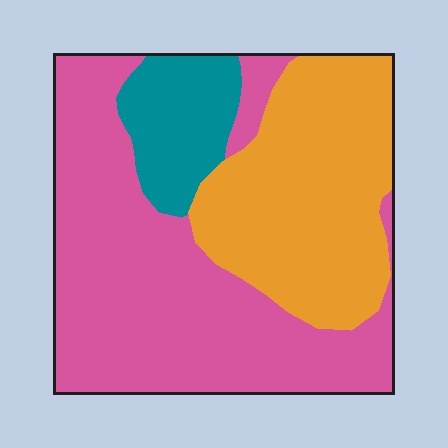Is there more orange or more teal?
Orange.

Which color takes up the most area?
Pink, at roughly 55%.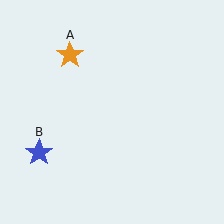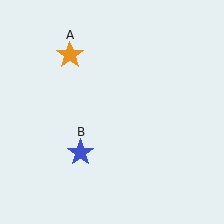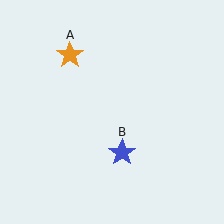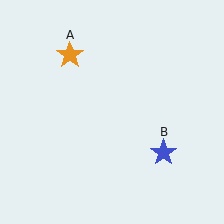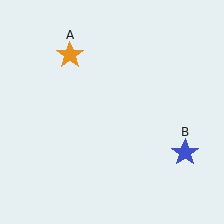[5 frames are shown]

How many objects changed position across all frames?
1 object changed position: blue star (object B).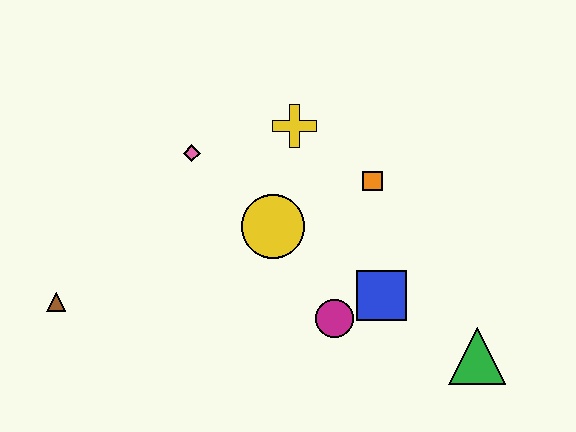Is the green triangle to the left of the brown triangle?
No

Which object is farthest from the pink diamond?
The green triangle is farthest from the pink diamond.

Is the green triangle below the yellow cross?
Yes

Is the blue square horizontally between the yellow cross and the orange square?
No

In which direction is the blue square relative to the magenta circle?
The blue square is to the right of the magenta circle.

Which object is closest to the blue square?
The magenta circle is closest to the blue square.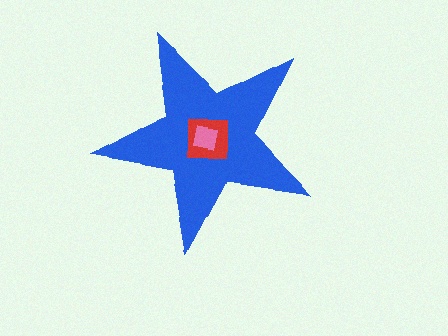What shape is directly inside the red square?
The pink square.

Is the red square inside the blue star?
Yes.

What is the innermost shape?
The pink square.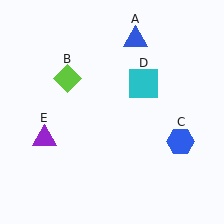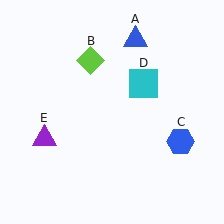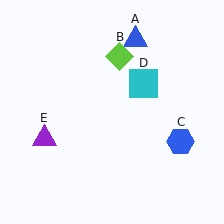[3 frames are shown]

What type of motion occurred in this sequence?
The lime diamond (object B) rotated clockwise around the center of the scene.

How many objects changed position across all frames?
1 object changed position: lime diamond (object B).